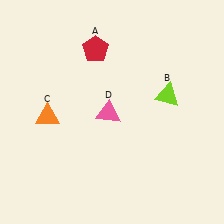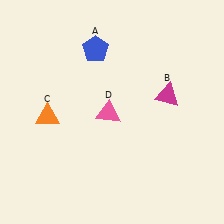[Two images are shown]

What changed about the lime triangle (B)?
In Image 1, B is lime. In Image 2, it changed to magenta.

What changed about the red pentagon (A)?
In Image 1, A is red. In Image 2, it changed to blue.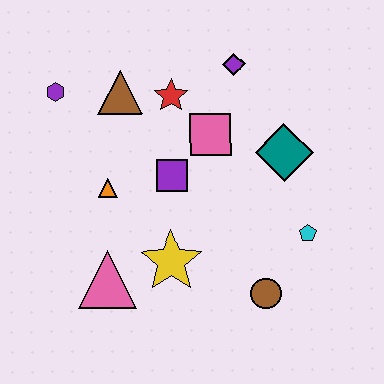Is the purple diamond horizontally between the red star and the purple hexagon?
No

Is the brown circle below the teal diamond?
Yes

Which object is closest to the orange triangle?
The purple square is closest to the orange triangle.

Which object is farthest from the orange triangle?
The cyan pentagon is farthest from the orange triangle.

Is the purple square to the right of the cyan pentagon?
No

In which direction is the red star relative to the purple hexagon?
The red star is to the right of the purple hexagon.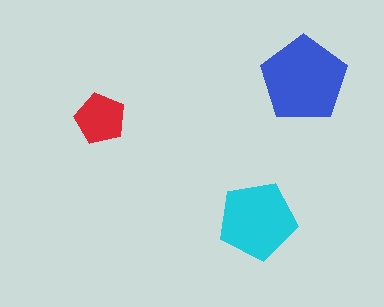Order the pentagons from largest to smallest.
the blue one, the cyan one, the red one.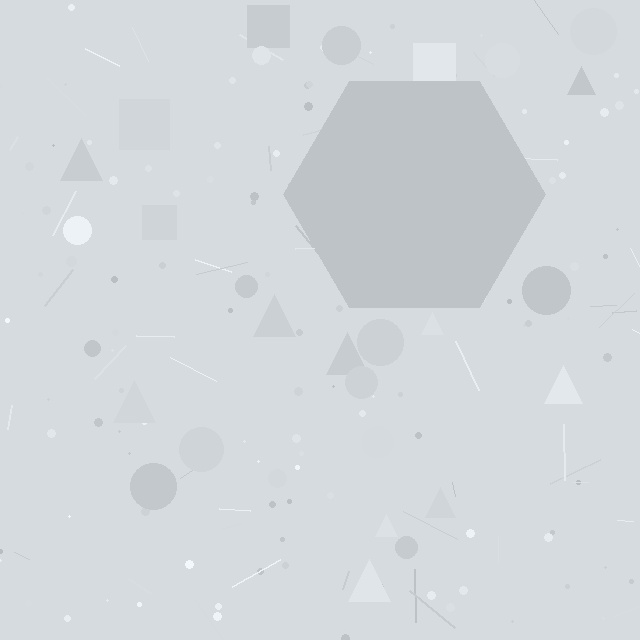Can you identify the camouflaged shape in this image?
The camouflaged shape is a hexagon.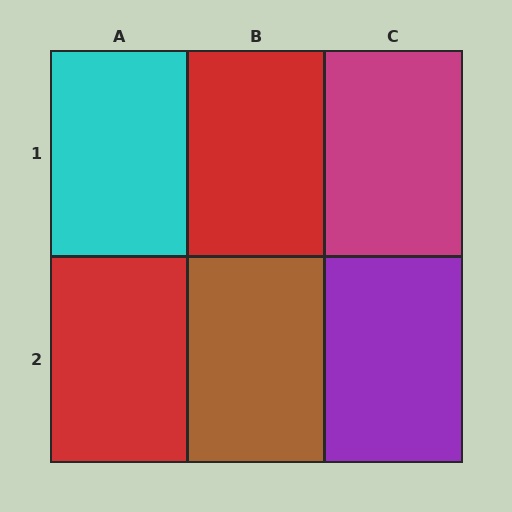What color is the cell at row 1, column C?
Magenta.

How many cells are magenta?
1 cell is magenta.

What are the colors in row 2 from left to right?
Red, brown, purple.